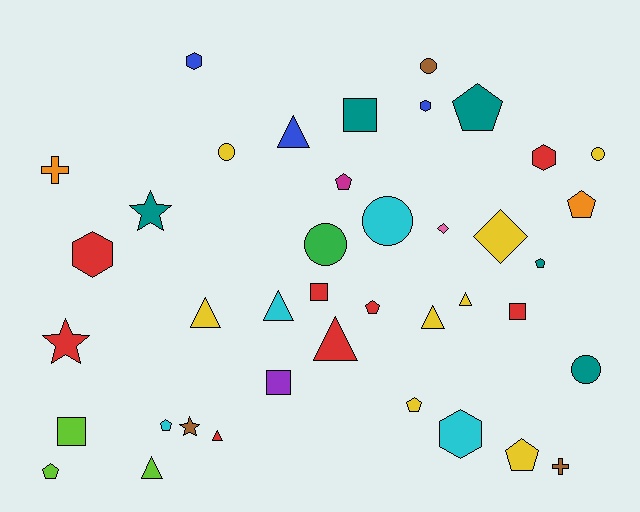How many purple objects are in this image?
There is 1 purple object.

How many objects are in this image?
There are 40 objects.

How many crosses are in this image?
There are 2 crosses.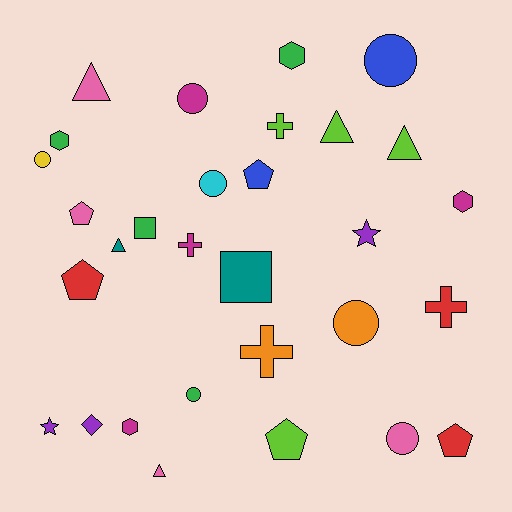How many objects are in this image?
There are 30 objects.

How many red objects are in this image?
There are 3 red objects.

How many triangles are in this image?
There are 5 triangles.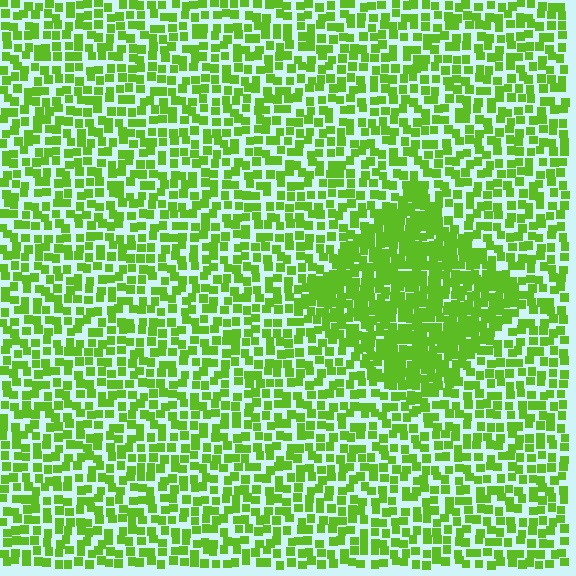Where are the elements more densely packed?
The elements are more densely packed inside the diamond boundary.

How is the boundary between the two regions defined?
The boundary is defined by a change in element density (approximately 2.0x ratio). All elements are the same color, size, and shape.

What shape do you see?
I see a diamond.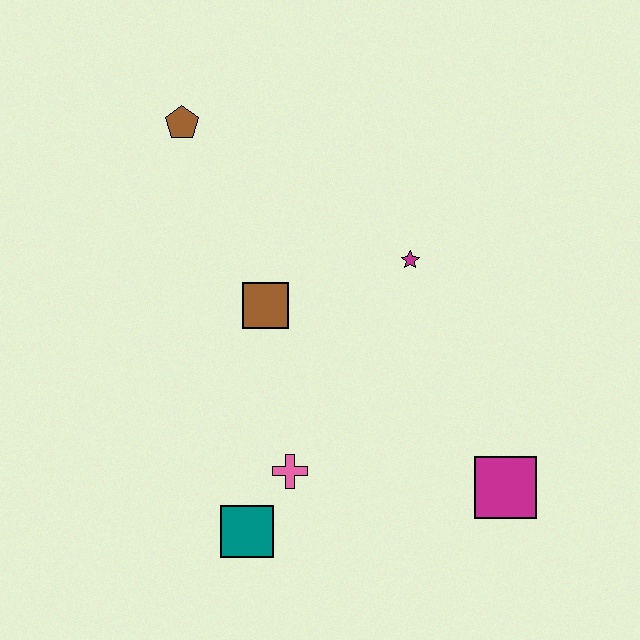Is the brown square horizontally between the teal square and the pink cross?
Yes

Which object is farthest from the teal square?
The brown pentagon is farthest from the teal square.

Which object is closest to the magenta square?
The pink cross is closest to the magenta square.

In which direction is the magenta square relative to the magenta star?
The magenta square is below the magenta star.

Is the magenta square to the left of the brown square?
No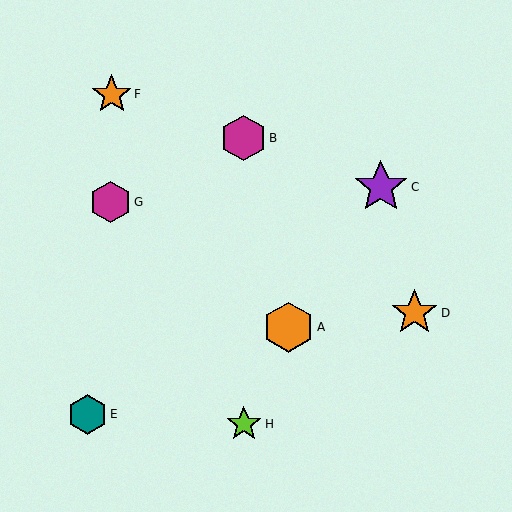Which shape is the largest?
The purple star (labeled C) is the largest.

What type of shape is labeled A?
Shape A is an orange hexagon.